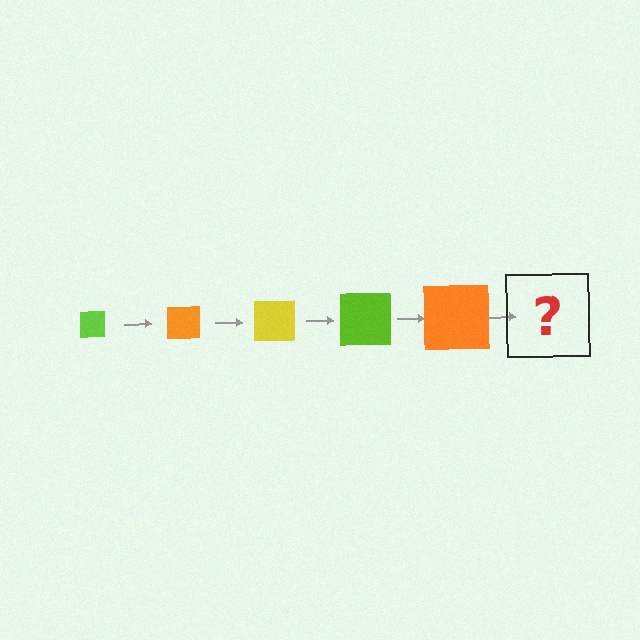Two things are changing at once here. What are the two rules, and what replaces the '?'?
The two rules are that the square grows larger each step and the color cycles through lime, orange, and yellow. The '?' should be a yellow square, larger than the previous one.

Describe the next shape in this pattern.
It should be a yellow square, larger than the previous one.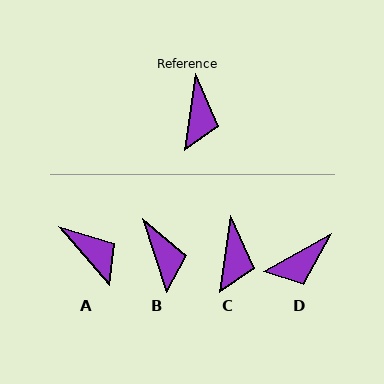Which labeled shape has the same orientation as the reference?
C.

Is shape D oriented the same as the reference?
No, it is off by about 53 degrees.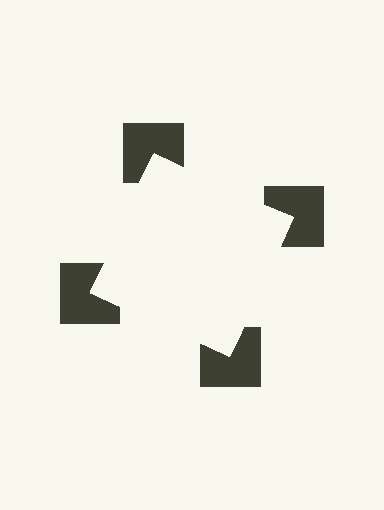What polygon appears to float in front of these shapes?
An illusory square — its edges are inferred from the aligned wedge cuts in the notched squares, not physically drawn.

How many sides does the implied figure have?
4 sides.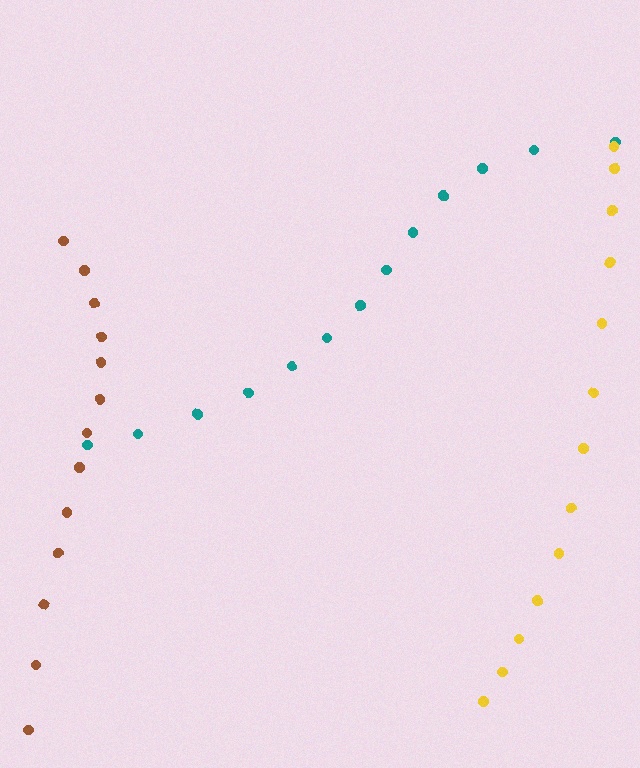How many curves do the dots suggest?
There are 3 distinct paths.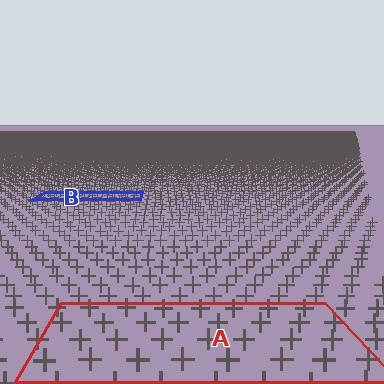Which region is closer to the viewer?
Region A is closer. The texture elements there are larger and more spread out.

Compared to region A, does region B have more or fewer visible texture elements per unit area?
Region B has more texture elements per unit area — they are packed more densely because it is farther away.